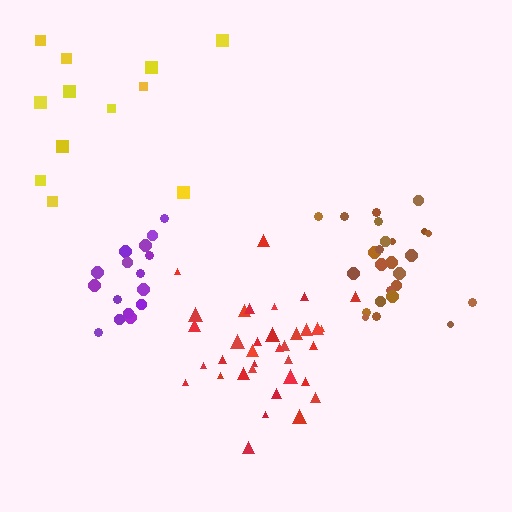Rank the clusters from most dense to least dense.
purple, red, brown, yellow.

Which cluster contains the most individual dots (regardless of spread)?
Red (35).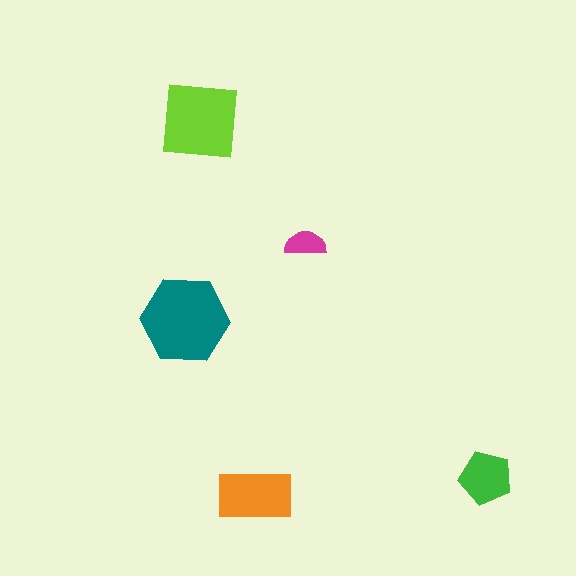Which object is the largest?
The teal hexagon.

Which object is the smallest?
The magenta semicircle.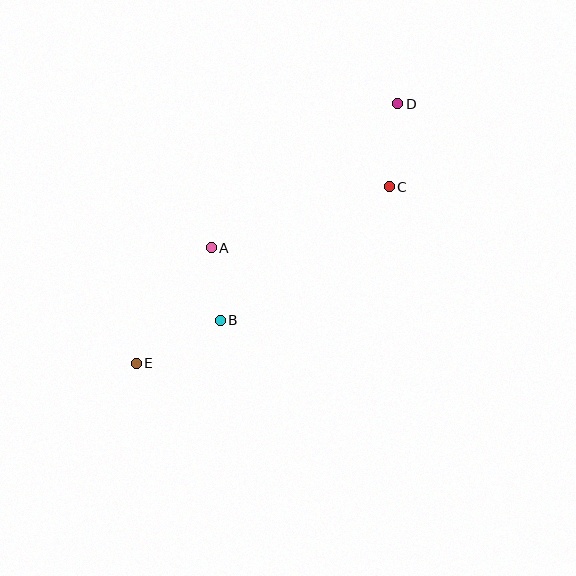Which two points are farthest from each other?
Points D and E are farthest from each other.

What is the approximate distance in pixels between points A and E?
The distance between A and E is approximately 138 pixels.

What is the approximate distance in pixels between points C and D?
The distance between C and D is approximately 84 pixels.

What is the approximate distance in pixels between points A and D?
The distance between A and D is approximately 236 pixels.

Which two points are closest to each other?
Points A and B are closest to each other.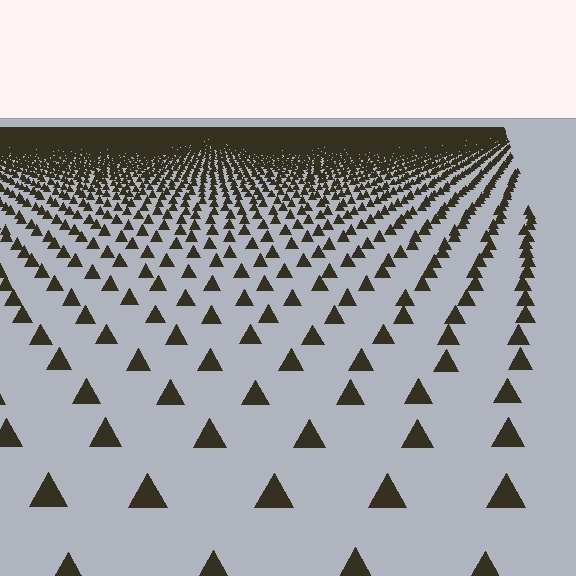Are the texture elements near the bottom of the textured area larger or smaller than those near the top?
Larger. Near the bottom, elements are closer to the viewer and appear at a bigger on-screen size.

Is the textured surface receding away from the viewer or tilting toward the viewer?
The surface is receding away from the viewer. Texture elements get smaller and denser toward the top.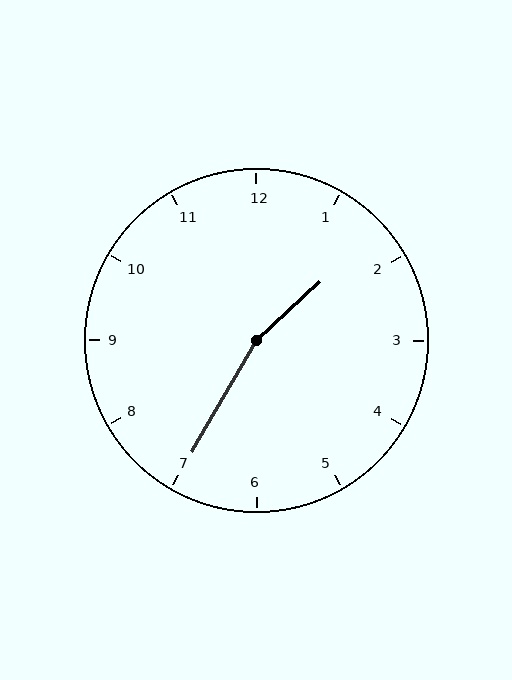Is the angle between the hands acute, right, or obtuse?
It is obtuse.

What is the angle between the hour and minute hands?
Approximately 162 degrees.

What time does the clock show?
1:35.